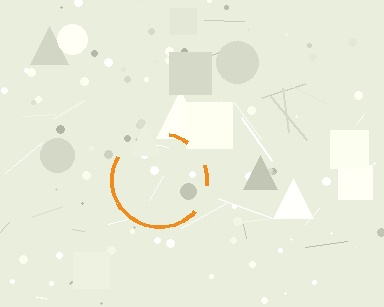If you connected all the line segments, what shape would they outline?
They would outline a circle.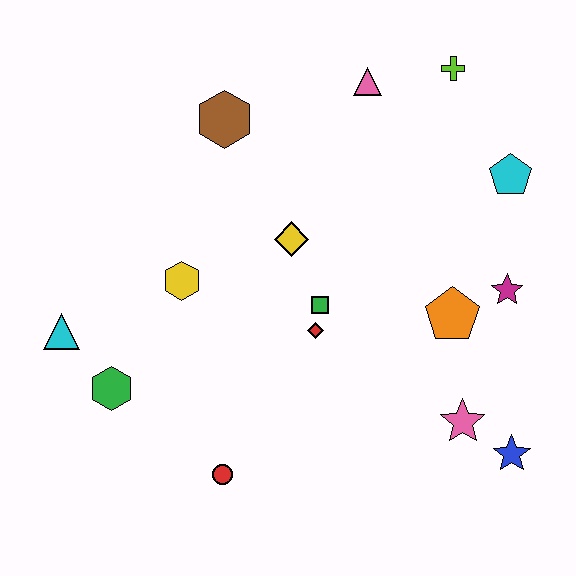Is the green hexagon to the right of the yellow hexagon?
No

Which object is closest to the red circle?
The green hexagon is closest to the red circle.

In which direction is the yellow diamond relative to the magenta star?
The yellow diamond is to the left of the magenta star.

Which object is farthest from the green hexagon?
The lime cross is farthest from the green hexagon.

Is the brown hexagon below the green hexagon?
No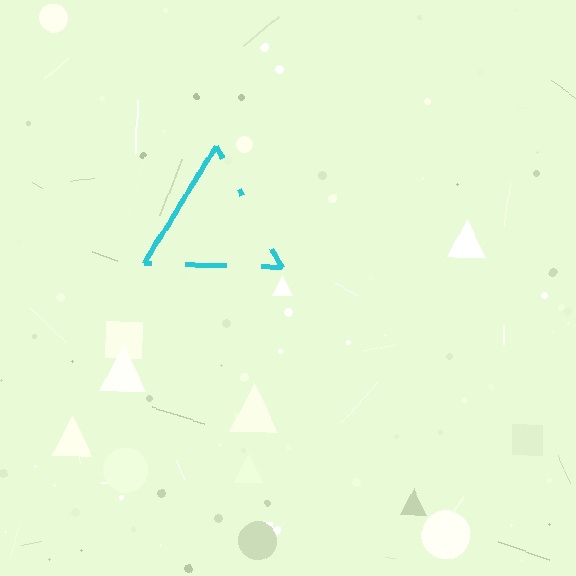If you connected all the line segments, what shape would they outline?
They would outline a triangle.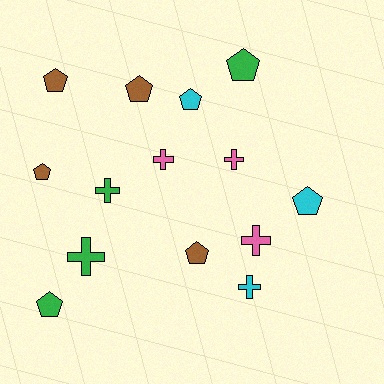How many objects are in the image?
There are 14 objects.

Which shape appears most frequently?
Pentagon, with 8 objects.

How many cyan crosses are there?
There is 1 cyan cross.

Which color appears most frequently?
Green, with 4 objects.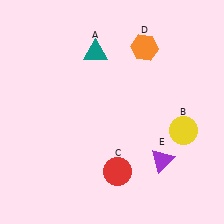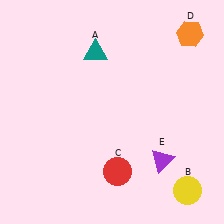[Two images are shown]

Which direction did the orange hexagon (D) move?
The orange hexagon (D) moved right.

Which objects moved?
The objects that moved are: the yellow circle (B), the orange hexagon (D).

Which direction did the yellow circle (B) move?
The yellow circle (B) moved down.